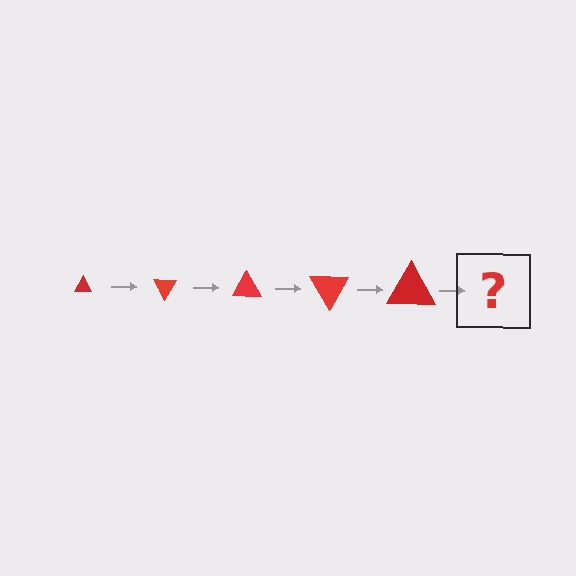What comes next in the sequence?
The next element should be a triangle, larger than the previous one and rotated 300 degrees from the start.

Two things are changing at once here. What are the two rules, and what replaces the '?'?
The two rules are that the triangle grows larger each step and it rotates 60 degrees each step. The '?' should be a triangle, larger than the previous one and rotated 300 degrees from the start.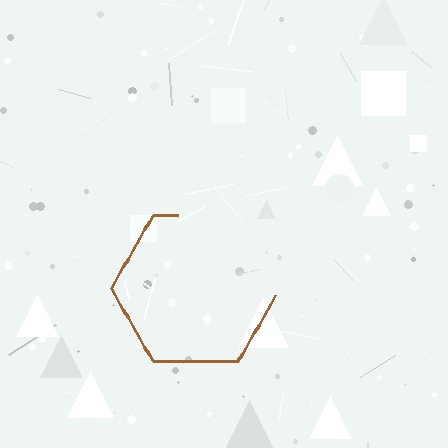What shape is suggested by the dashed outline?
The dashed outline suggests a hexagon.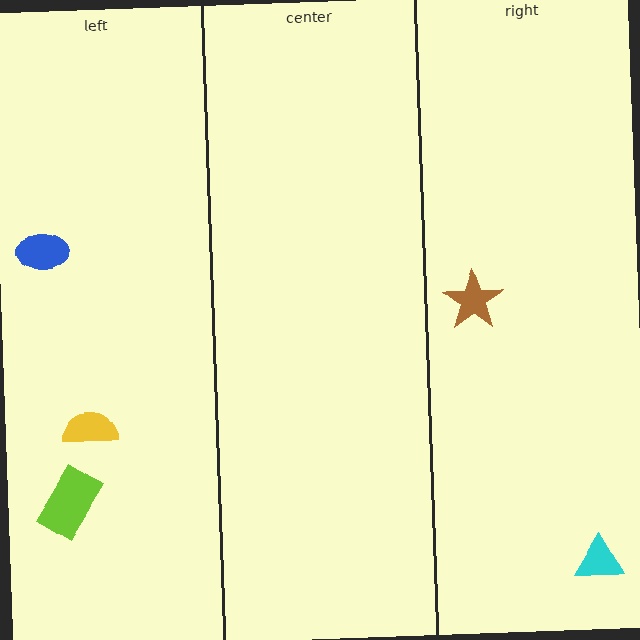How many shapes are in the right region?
2.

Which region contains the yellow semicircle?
The left region.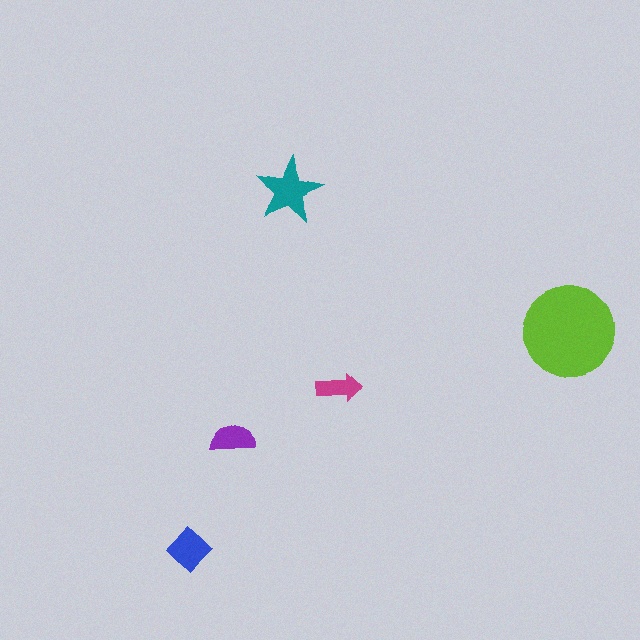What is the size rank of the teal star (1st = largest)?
2nd.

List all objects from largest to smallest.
The lime circle, the teal star, the blue diamond, the purple semicircle, the magenta arrow.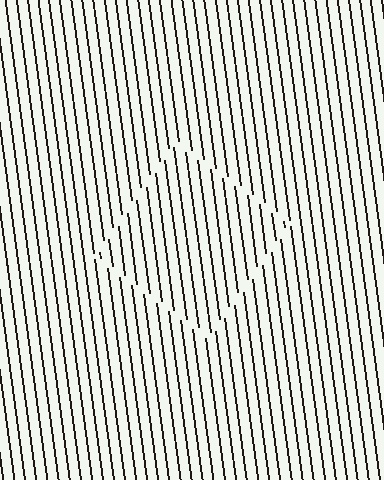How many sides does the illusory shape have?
4 sides — the line-ends trace a square.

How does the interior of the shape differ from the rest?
The interior of the shape contains the same grating, shifted by half a period — the contour is defined by the phase discontinuity where line-ends from the inner and outer gratings abut.